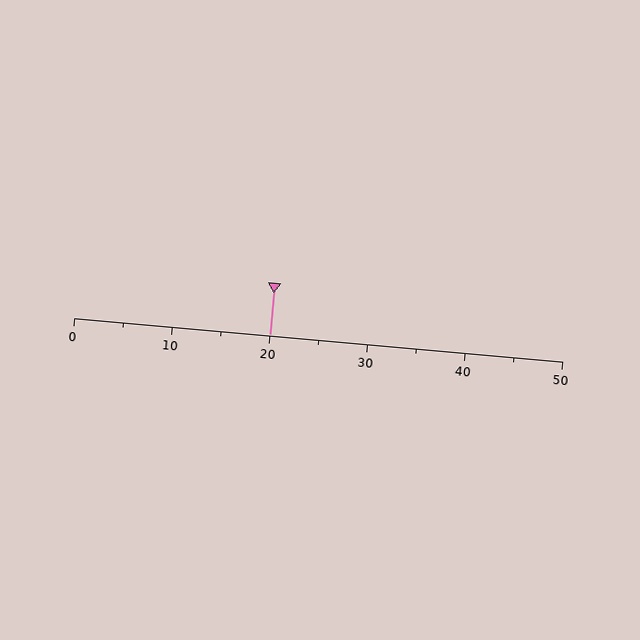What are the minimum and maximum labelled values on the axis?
The axis runs from 0 to 50.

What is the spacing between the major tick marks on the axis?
The major ticks are spaced 10 apart.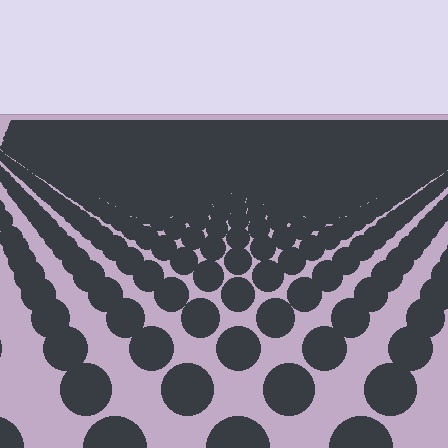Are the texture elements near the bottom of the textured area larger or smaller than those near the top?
Larger. Near the bottom, elements are closer to the viewer and appear at a bigger on-screen size.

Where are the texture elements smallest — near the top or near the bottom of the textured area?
Near the top.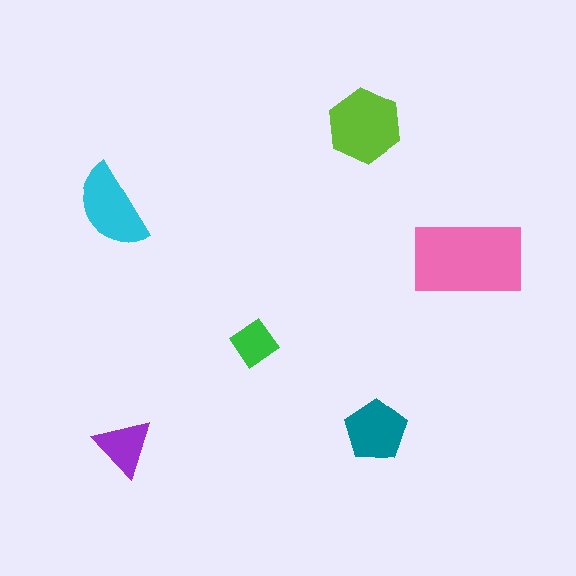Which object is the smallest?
The green diamond.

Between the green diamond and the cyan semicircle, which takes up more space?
The cyan semicircle.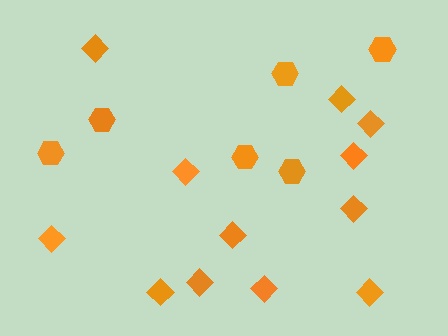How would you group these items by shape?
There are 2 groups: one group of hexagons (6) and one group of diamonds (12).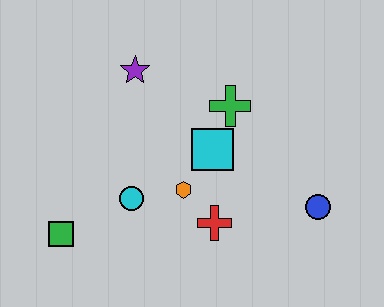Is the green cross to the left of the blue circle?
Yes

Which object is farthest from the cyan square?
The green square is farthest from the cyan square.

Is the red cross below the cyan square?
Yes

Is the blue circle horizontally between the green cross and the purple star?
No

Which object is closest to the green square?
The cyan circle is closest to the green square.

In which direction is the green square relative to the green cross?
The green square is to the left of the green cross.